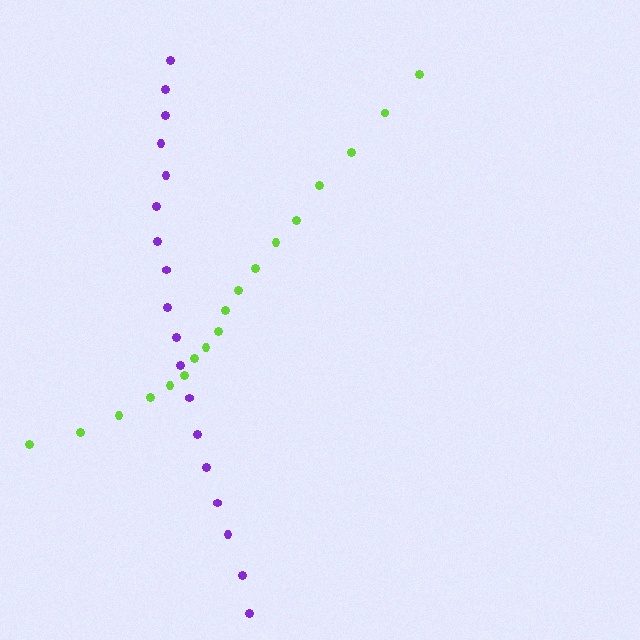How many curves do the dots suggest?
There are 2 distinct paths.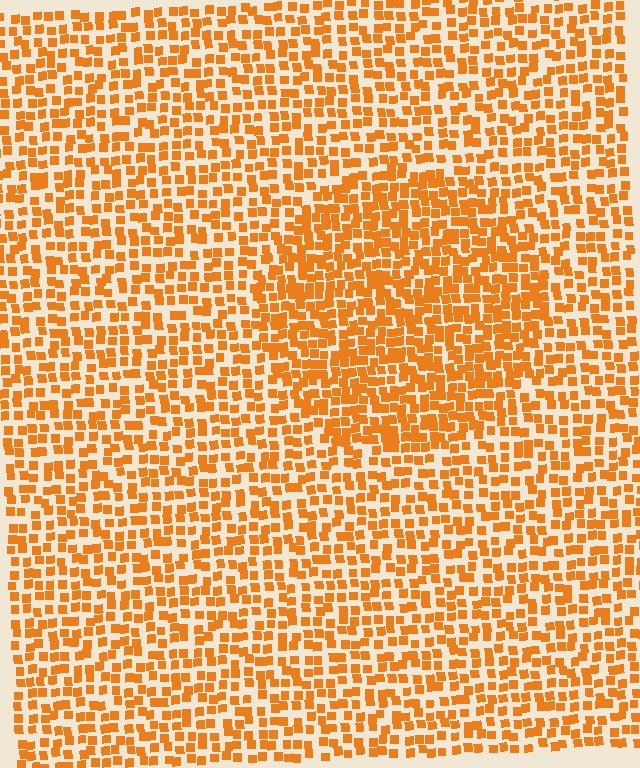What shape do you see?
I see a circle.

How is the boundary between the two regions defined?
The boundary is defined by a change in element density (approximately 1.6x ratio). All elements are the same color, size, and shape.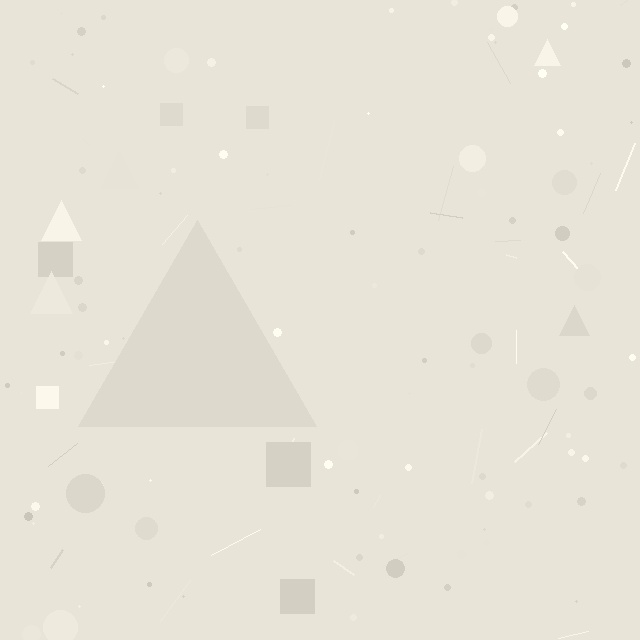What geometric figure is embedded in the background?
A triangle is embedded in the background.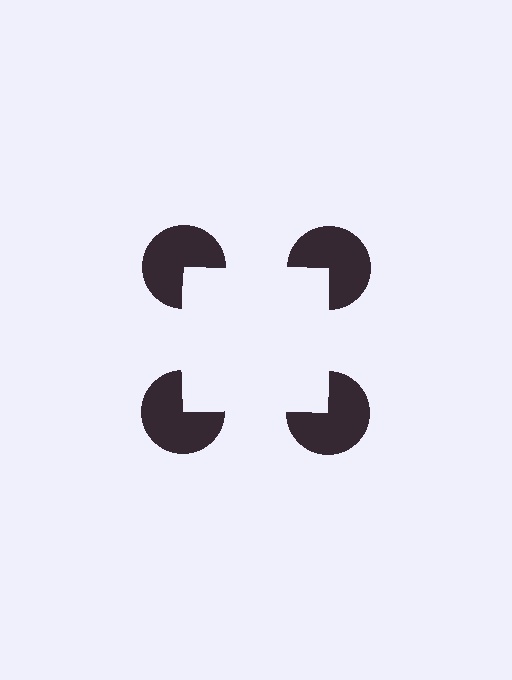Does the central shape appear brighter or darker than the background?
It typically appears slightly brighter than the background, even though no actual brightness change is drawn.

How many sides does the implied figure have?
4 sides.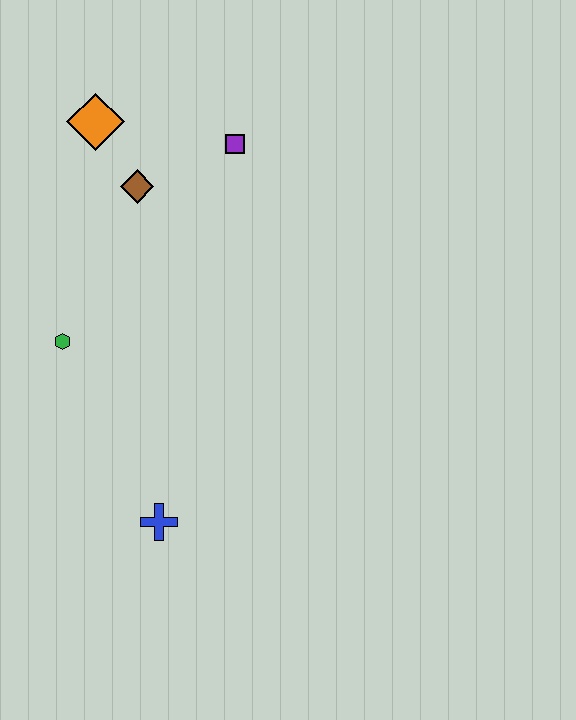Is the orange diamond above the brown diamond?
Yes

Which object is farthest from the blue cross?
The orange diamond is farthest from the blue cross.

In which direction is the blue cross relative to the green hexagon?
The blue cross is below the green hexagon.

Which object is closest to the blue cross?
The green hexagon is closest to the blue cross.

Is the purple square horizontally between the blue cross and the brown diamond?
No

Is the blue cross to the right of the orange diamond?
Yes